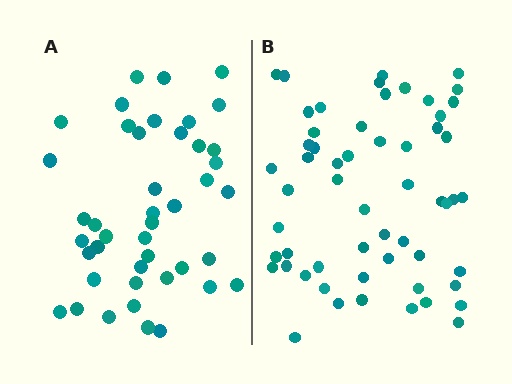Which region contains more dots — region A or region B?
Region B (the right region) has more dots.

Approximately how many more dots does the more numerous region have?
Region B has approximately 15 more dots than region A.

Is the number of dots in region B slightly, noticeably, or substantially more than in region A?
Region B has noticeably more, but not dramatically so. The ratio is roughly 1.3 to 1.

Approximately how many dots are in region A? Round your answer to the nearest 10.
About 40 dots. (The exact count is 43, which rounds to 40.)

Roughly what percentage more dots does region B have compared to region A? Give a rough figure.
About 35% more.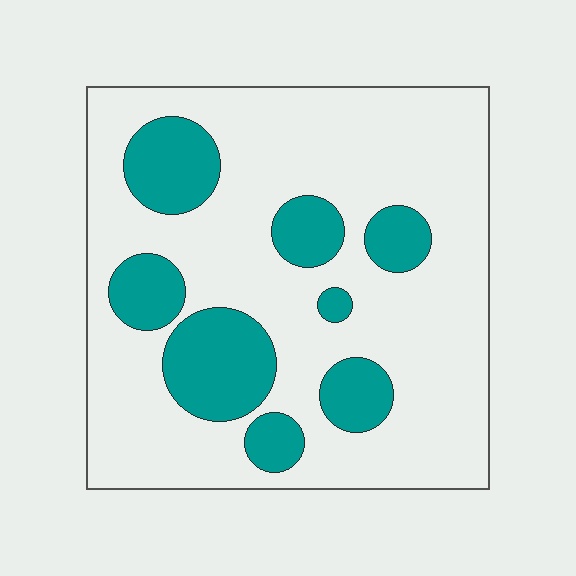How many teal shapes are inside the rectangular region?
8.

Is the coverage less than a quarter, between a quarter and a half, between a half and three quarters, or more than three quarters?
Less than a quarter.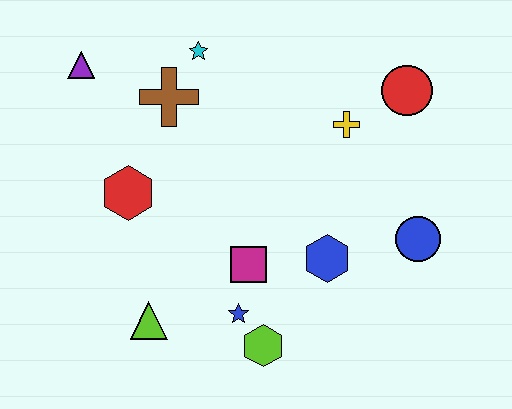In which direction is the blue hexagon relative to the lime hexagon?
The blue hexagon is above the lime hexagon.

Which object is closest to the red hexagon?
The brown cross is closest to the red hexagon.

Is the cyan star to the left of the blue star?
Yes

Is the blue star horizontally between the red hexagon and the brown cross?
No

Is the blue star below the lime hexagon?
No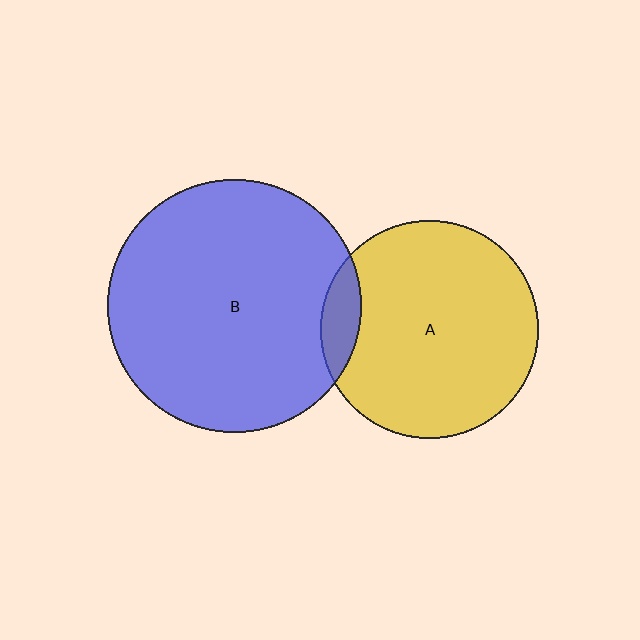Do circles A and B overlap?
Yes.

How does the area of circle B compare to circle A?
Approximately 1.4 times.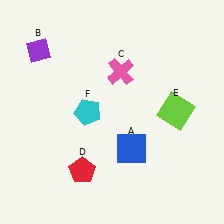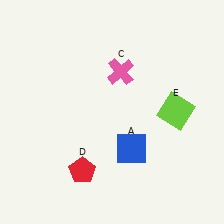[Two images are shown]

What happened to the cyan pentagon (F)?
The cyan pentagon (F) was removed in Image 2. It was in the bottom-left area of Image 1.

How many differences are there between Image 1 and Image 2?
There are 2 differences between the two images.